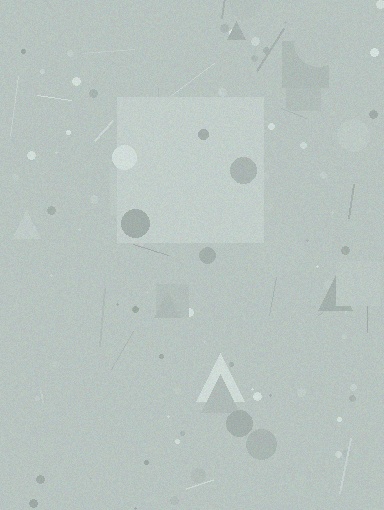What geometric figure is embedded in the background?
A square is embedded in the background.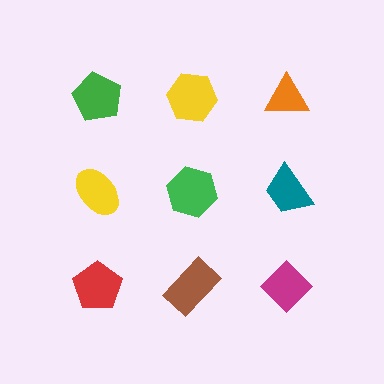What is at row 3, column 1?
A red pentagon.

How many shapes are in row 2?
3 shapes.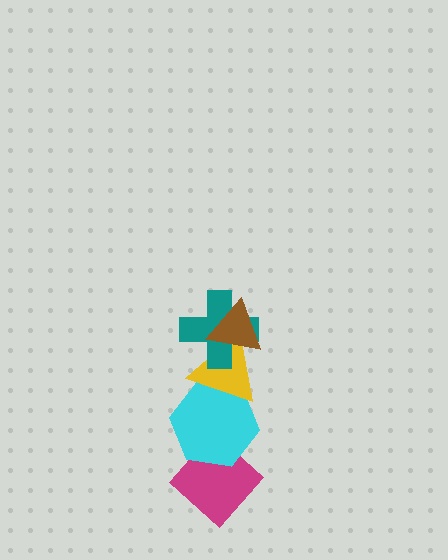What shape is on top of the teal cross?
The brown triangle is on top of the teal cross.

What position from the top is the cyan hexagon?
The cyan hexagon is 4th from the top.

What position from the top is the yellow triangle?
The yellow triangle is 3rd from the top.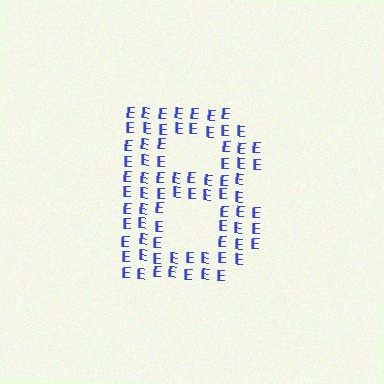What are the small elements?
The small elements are letter E's.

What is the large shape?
The large shape is the letter B.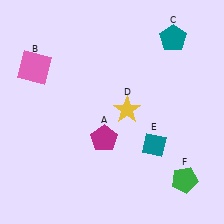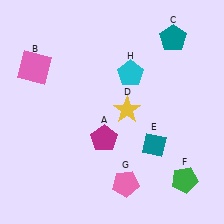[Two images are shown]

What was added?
A pink pentagon (G), a cyan pentagon (H) were added in Image 2.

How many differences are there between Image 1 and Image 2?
There are 2 differences between the two images.